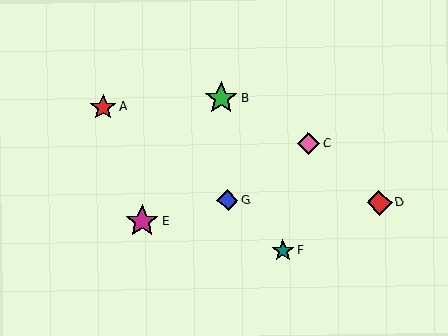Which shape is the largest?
The green star (labeled B) is the largest.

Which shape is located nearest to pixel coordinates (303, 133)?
The pink diamond (labeled C) at (309, 143) is nearest to that location.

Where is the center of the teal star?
The center of the teal star is at (283, 251).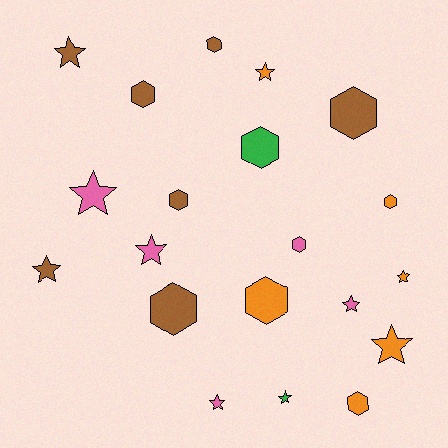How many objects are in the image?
There are 20 objects.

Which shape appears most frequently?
Star, with 10 objects.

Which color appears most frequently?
Brown, with 7 objects.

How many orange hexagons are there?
There are 3 orange hexagons.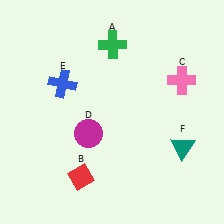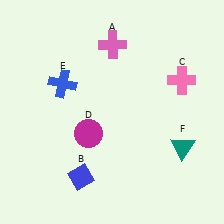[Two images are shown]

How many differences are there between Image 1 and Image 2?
There are 2 differences between the two images.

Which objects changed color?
A changed from green to pink. B changed from red to blue.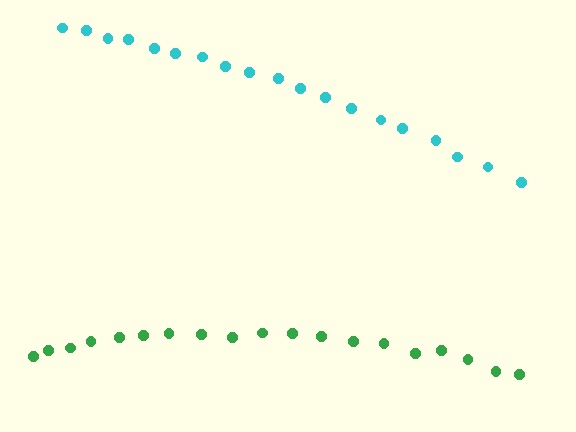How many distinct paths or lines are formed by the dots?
There are 2 distinct paths.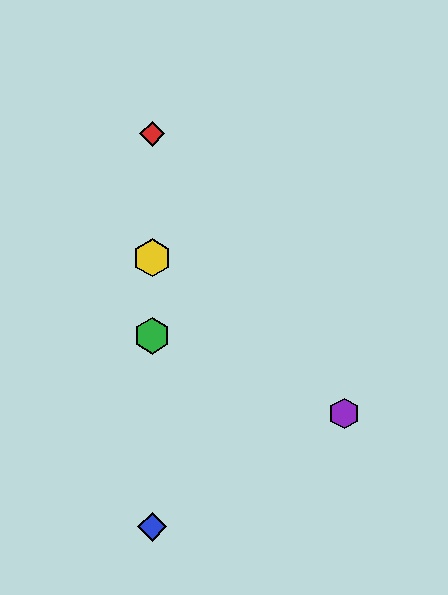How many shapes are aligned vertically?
4 shapes (the red diamond, the blue diamond, the green hexagon, the yellow hexagon) are aligned vertically.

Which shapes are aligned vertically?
The red diamond, the blue diamond, the green hexagon, the yellow hexagon are aligned vertically.